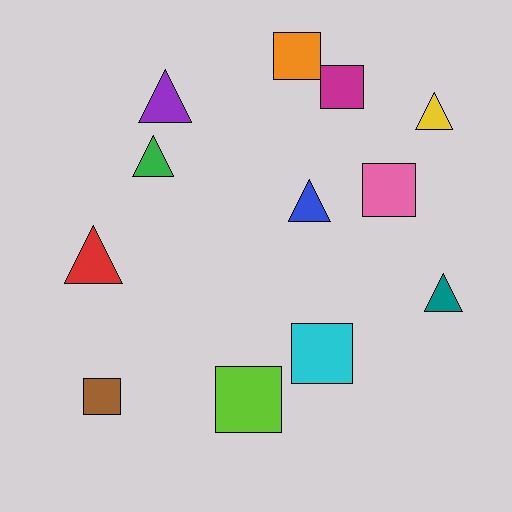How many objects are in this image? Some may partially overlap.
There are 12 objects.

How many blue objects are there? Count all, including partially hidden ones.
There is 1 blue object.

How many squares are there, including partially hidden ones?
There are 6 squares.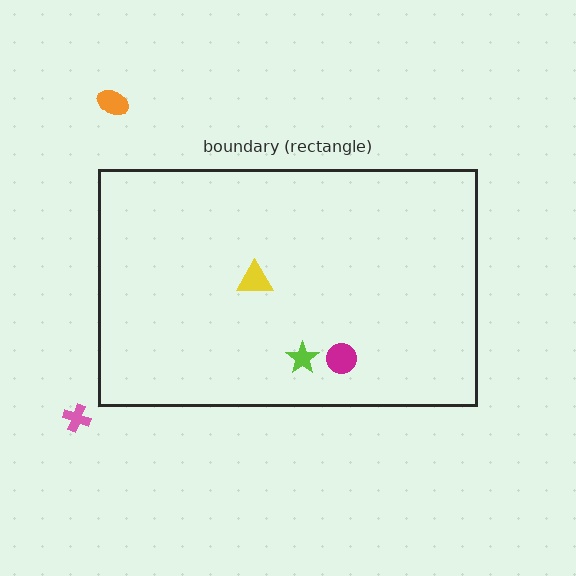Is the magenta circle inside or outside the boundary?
Inside.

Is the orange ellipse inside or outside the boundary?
Outside.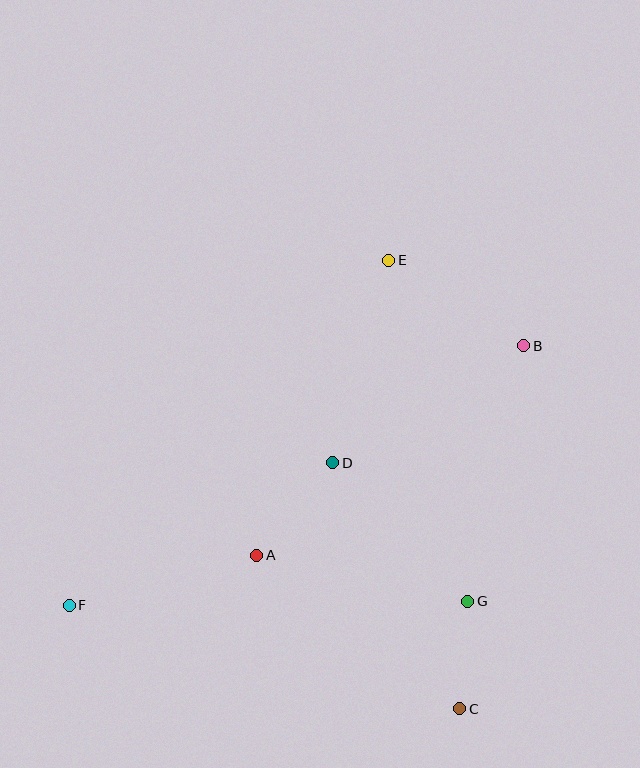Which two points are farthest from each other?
Points B and F are farthest from each other.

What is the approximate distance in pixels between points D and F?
The distance between D and F is approximately 300 pixels.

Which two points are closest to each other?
Points C and G are closest to each other.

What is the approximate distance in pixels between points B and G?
The distance between B and G is approximately 262 pixels.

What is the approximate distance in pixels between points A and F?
The distance between A and F is approximately 194 pixels.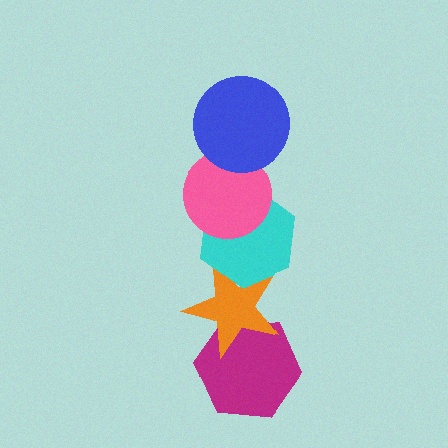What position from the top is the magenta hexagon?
The magenta hexagon is 5th from the top.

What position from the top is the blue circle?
The blue circle is 1st from the top.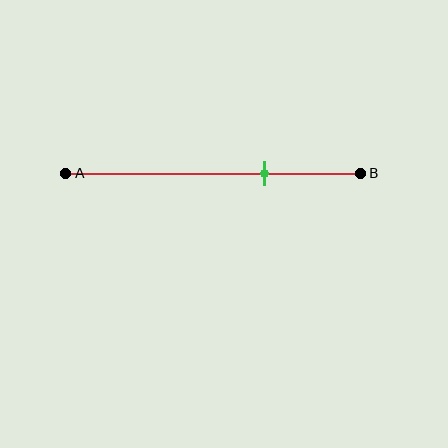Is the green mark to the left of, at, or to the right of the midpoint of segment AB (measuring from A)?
The green mark is to the right of the midpoint of segment AB.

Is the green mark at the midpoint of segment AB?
No, the mark is at about 70% from A, not at the 50% midpoint.